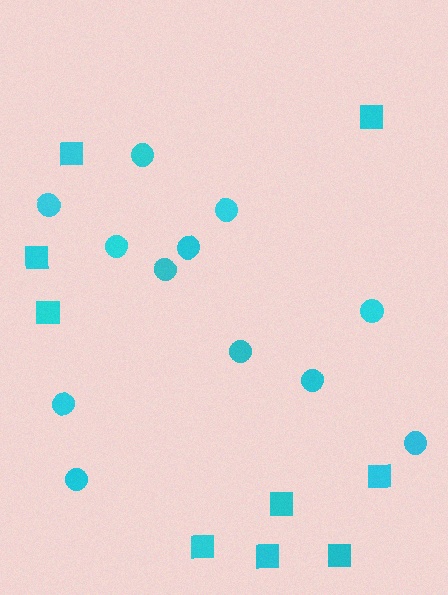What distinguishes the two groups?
There are 2 groups: one group of circles (12) and one group of squares (9).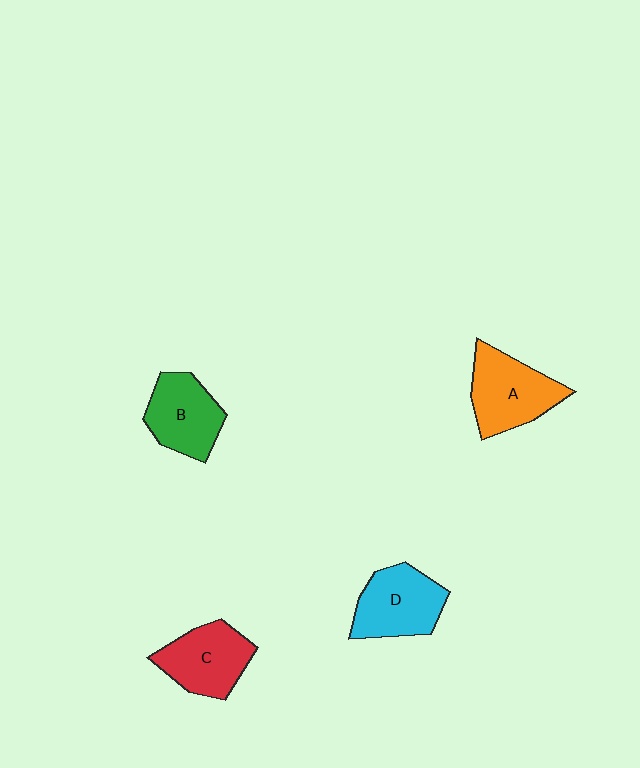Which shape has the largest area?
Shape A (orange).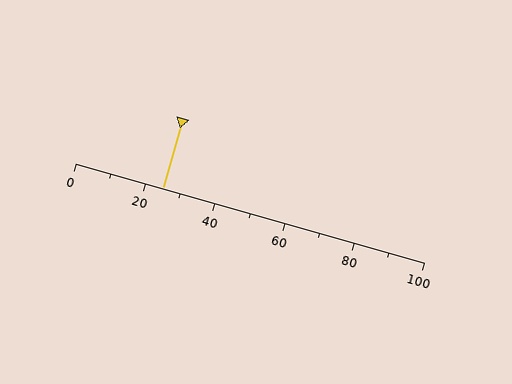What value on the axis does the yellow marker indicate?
The marker indicates approximately 25.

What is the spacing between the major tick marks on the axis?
The major ticks are spaced 20 apart.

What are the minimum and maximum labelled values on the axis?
The axis runs from 0 to 100.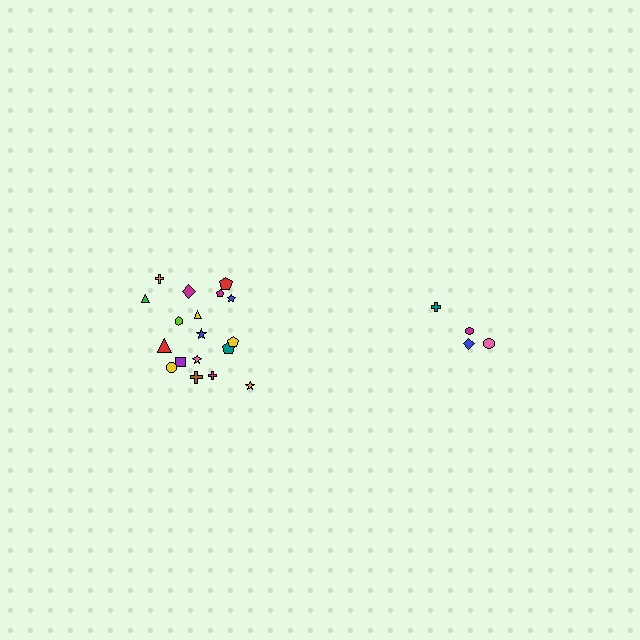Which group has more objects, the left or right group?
The left group.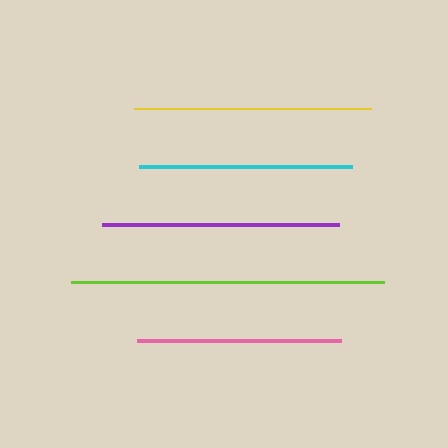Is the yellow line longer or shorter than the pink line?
The yellow line is longer than the pink line.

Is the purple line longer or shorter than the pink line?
The purple line is longer than the pink line.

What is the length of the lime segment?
The lime segment is approximately 313 pixels long.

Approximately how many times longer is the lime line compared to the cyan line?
The lime line is approximately 1.5 times the length of the cyan line.